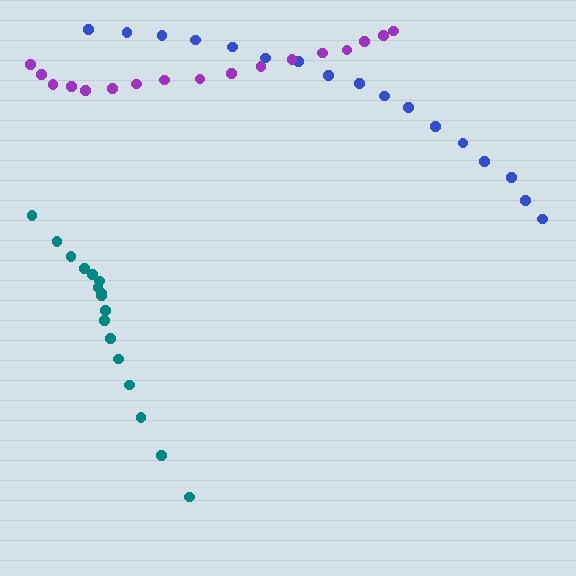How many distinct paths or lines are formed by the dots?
There are 3 distinct paths.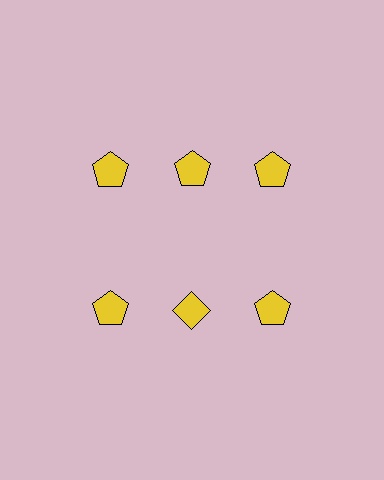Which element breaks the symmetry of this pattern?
The yellow diamond in the second row, second from left column breaks the symmetry. All other shapes are yellow pentagons.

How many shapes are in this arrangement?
There are 6 shapes arranged in a grid pattern.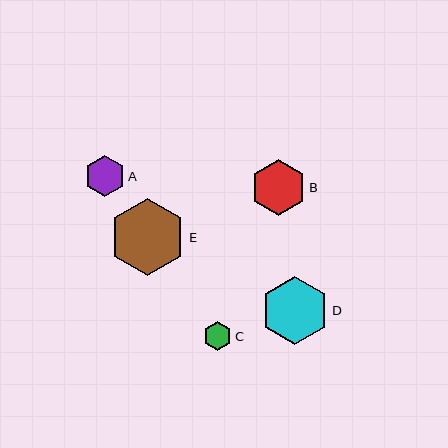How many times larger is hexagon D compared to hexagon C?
Hexagon D is approximately 2.4 times the size of hexagon C.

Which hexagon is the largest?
Hexagon E is the largest with a size of approximately 76 pixels.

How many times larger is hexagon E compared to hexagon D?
Hexagon E is approximately 1.1 times the size of hexagon D.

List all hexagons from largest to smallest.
From largest to smallest: E, D, B, A, C.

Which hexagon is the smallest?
Hexagon C is the smallest with a size of approximately 28 pixels.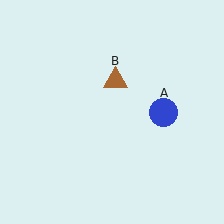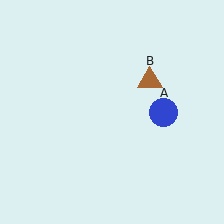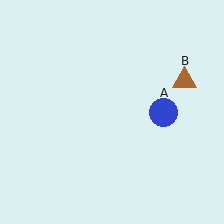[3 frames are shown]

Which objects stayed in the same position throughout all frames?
Blue circle (object A) remained stationary.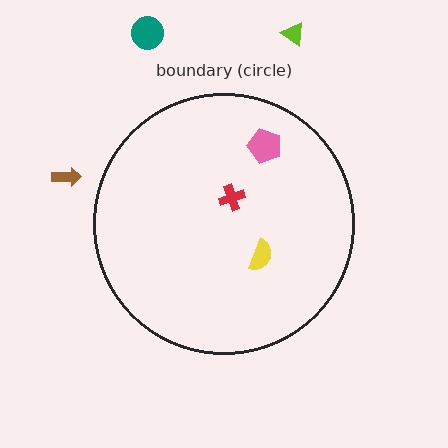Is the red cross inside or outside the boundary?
Inside.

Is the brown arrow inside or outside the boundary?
Outside.